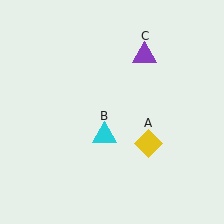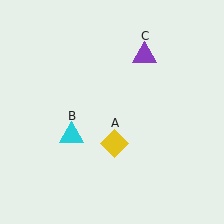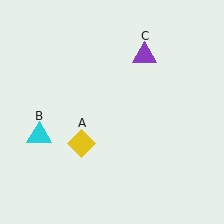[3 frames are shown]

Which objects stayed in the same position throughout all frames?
Purple triangle (object C) remained stationary.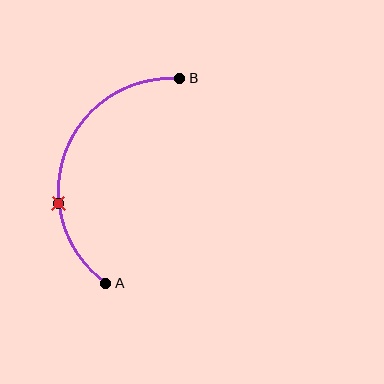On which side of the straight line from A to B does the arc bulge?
The arc bulges to the left of the straight line connecting A and B.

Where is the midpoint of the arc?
The arc midpoint is the point on the curve farthest from the straight line joining A and B. It sits to the left of that line.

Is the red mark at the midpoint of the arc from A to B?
No. The red mark lies on the arc but is closer to endpoint A. The arc midpoint would be at the point on the curve equidistant along the arc from both A and B.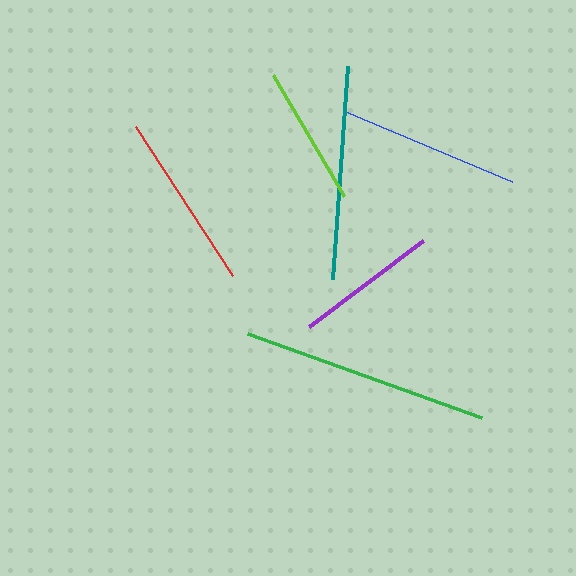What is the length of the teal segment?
The teal segment is approximately 214 pixels long.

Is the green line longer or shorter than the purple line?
The green line is longer than the purple line.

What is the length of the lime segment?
The lime segment is approximately 141 pixels long.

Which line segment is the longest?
The green line is the longest at approximately 249 pixels.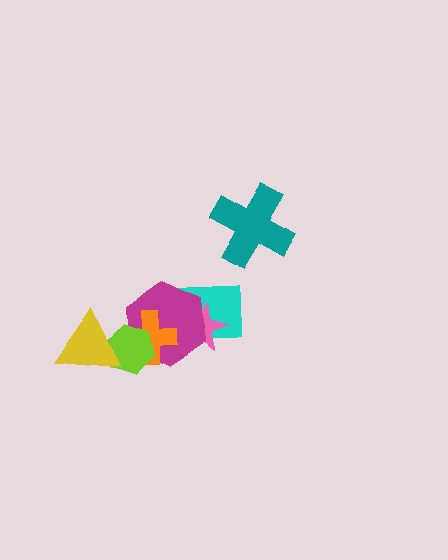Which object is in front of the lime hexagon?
The yellow triangle is in front of the lime hexagon.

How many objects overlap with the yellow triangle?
1 object overlaps with the yellow triangle.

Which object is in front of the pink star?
The magenta hexagon is in front of the pink star.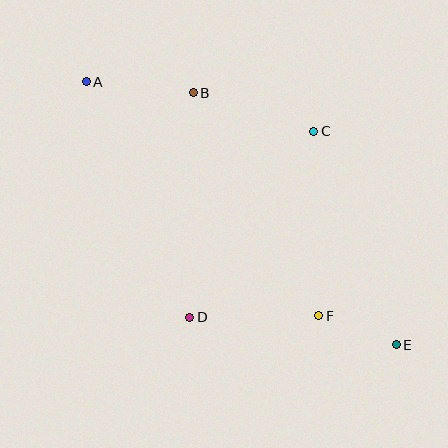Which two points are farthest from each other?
Points A and E are farthest from each other.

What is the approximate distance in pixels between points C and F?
The distance between C and F is approximately 185 pixels.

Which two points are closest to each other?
Points E and F are closest to each other.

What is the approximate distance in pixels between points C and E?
The distance between C and E is approximately 229 pixels.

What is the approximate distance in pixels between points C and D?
The distance between C and D is approximately 223 pixels.